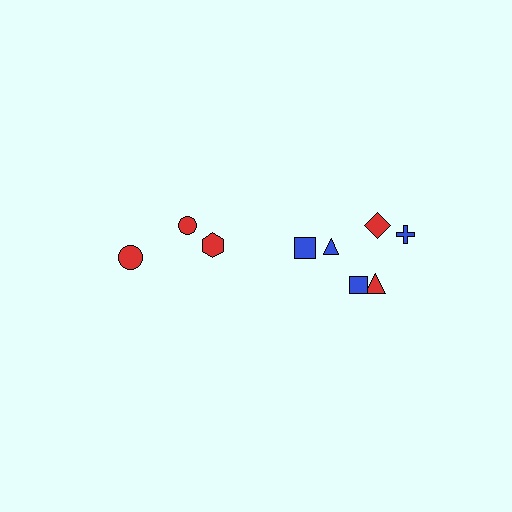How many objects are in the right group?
There are 6 objects.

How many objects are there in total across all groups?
There are 9 objects.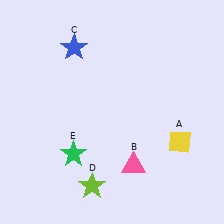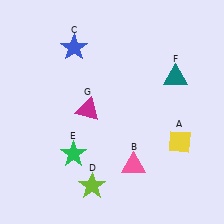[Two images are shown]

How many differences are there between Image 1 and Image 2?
There are 2 differences between the two images.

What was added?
A teal triangle (F), a magenta triangle (G) were added in Image 2.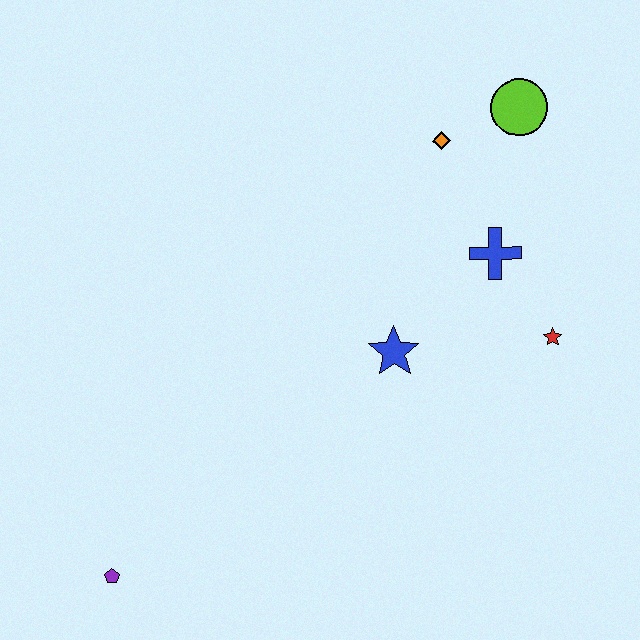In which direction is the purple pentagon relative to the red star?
The purple pentagon is to the left of the red star.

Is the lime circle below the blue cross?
No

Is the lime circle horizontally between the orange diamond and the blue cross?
No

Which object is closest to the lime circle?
The orange diamond is closest to the lime circle.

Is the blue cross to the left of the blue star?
No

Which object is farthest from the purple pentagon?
The lime circle is farthest from the purple pentagon.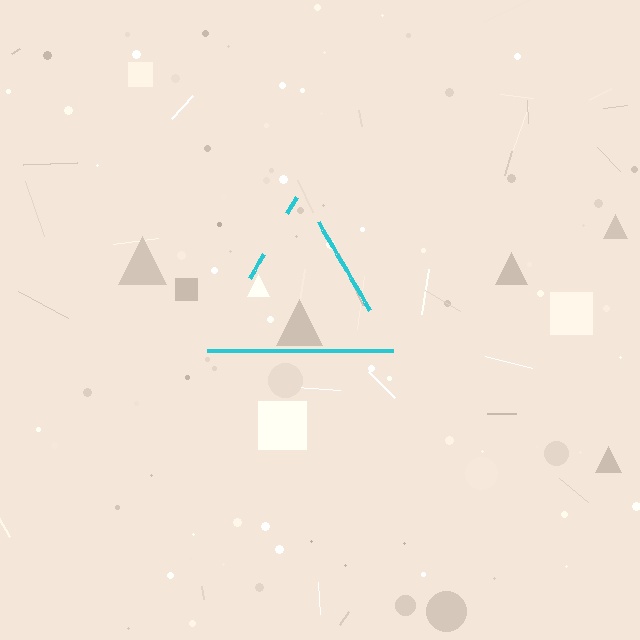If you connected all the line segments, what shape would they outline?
They would outline a triangle.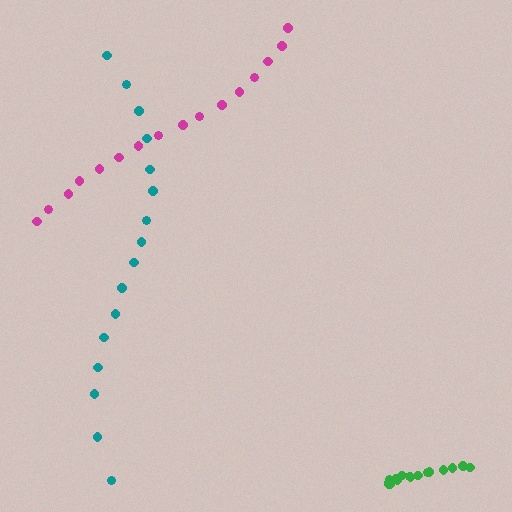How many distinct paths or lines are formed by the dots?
There are 3 distinct paths.